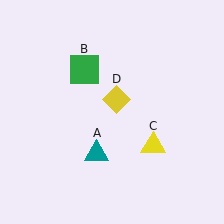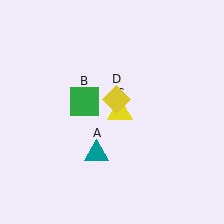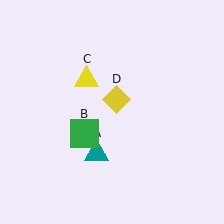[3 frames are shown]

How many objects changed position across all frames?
2 objects changed position: green square (object B), yellow triangle (object C).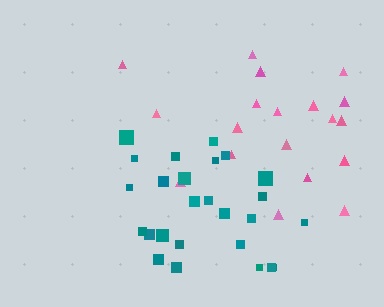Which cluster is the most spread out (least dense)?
Pink.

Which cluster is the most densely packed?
Teal.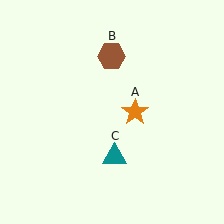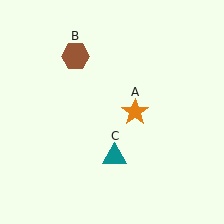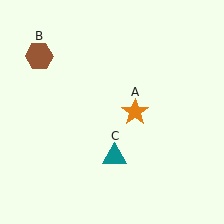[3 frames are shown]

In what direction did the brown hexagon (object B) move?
The brown hexagon (object B) moved left.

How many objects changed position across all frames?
1 object changed position: brown hexagon (object B).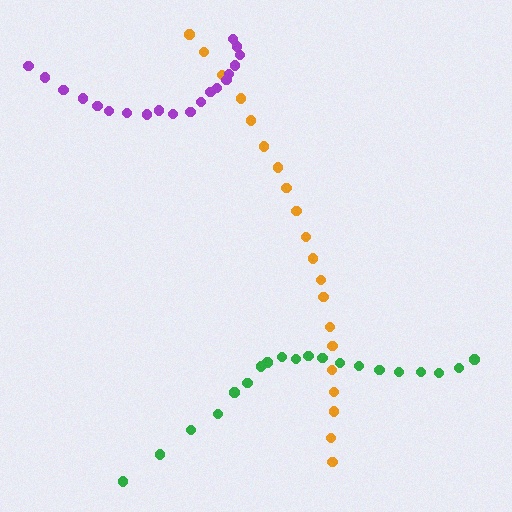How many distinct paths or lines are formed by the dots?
There are 3 distinct paths.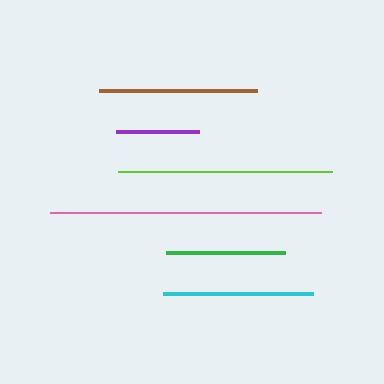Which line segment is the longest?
The pink line is the longest at approximately 270 pixels.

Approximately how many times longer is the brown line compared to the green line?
The brown line is approximately 1.3 times the length of the green line.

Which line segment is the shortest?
The purple line is the shortest at approximately 83 pixels.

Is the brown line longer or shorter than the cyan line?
The brown line is longer than the cyan line.